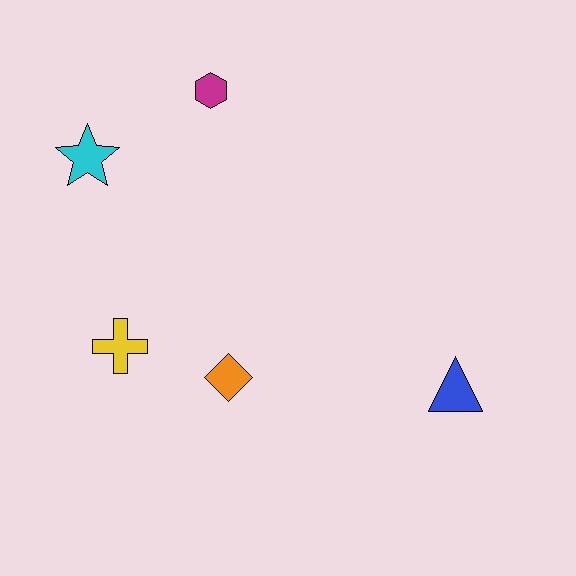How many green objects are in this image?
There are no green objects.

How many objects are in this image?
There are 5 objects.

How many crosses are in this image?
There is 1 cross.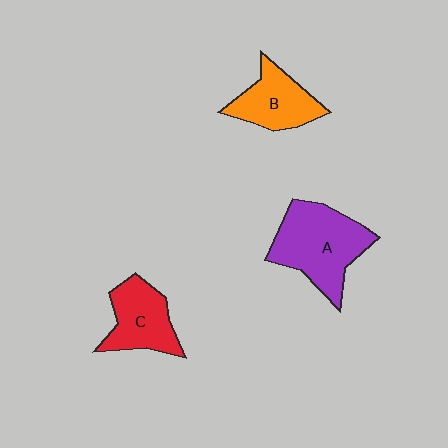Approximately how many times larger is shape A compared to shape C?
Approximately 1.5 times.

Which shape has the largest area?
Shape A (purple).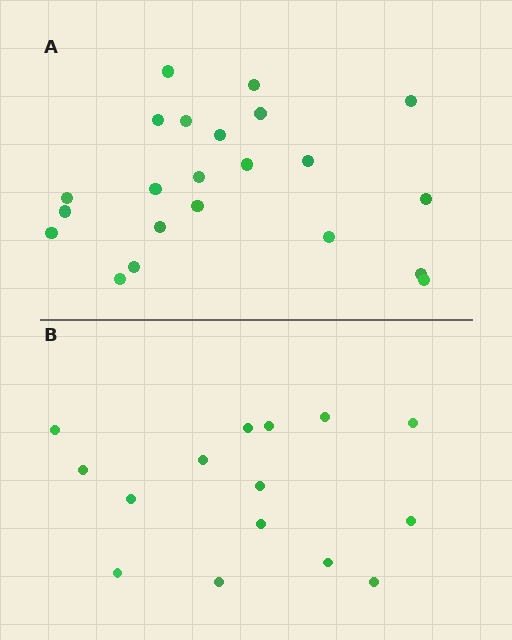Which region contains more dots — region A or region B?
Region A (the top region) has more dots.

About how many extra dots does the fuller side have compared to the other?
Region A has roughly 8 or so more dots than region B.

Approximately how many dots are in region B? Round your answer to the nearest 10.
About 20 dots. (The exact count is 15, which rounds to 20.)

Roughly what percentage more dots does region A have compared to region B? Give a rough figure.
About 45% more.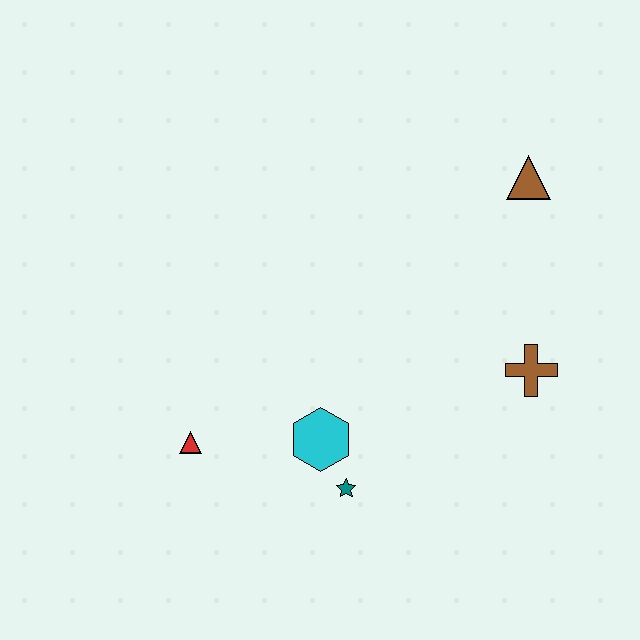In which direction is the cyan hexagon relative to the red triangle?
The cyan hexagon is to the right of the red triangle.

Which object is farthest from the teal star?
The brown triangle is farthest from the teal star.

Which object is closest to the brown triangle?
The brown cross is closest to the brown triangle.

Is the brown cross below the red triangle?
No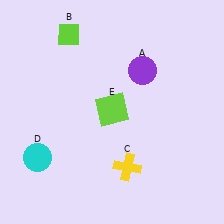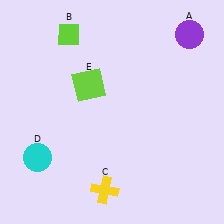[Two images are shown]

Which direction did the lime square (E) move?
The lime square (E) moved up.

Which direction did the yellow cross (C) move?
The yellow cross (C) moved down.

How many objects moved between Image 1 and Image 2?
3 objects moved between the two images.